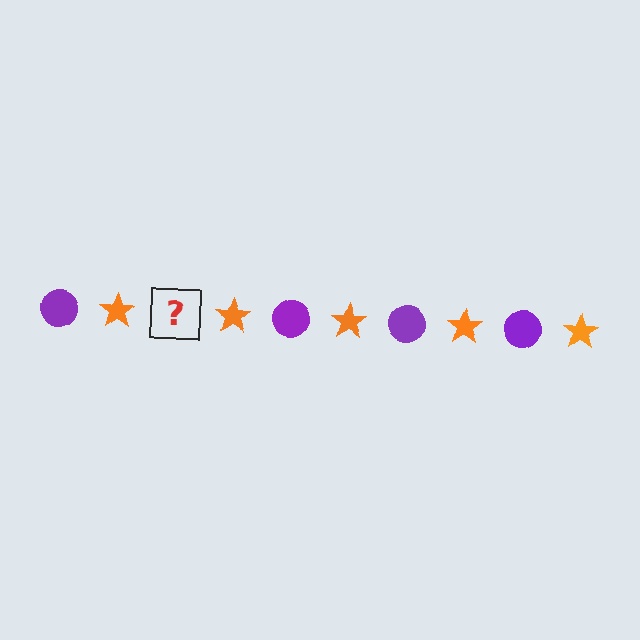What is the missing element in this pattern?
The missing element is a purple circle.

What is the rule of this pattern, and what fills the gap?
The rule is that the pattern alternates between purple circle and orange star. The gap should be filled with a purple circle.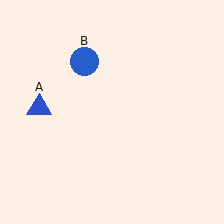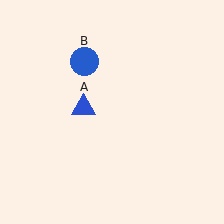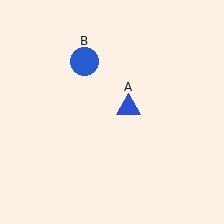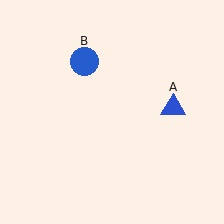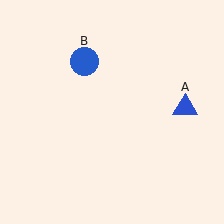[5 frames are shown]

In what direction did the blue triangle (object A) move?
The blue triangle (object A) moved right.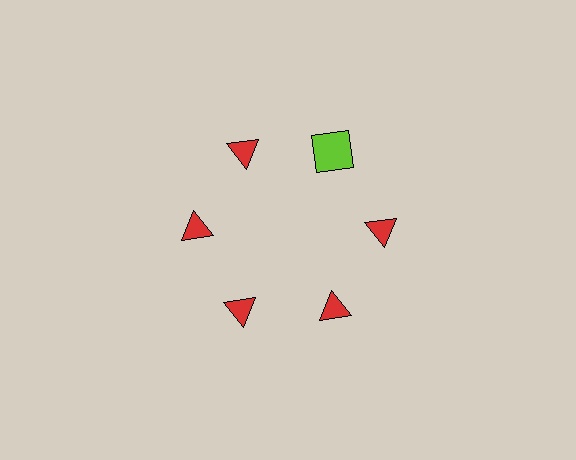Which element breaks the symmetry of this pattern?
The lime square at roughly the 1 o'clock position breaks the symmetry. All other shapes are red triangles.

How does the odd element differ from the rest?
It differs in both color (lime instead of red) and shape (square instead of triangle).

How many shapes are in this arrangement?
There are 6 shapes arranged in a ring pattern.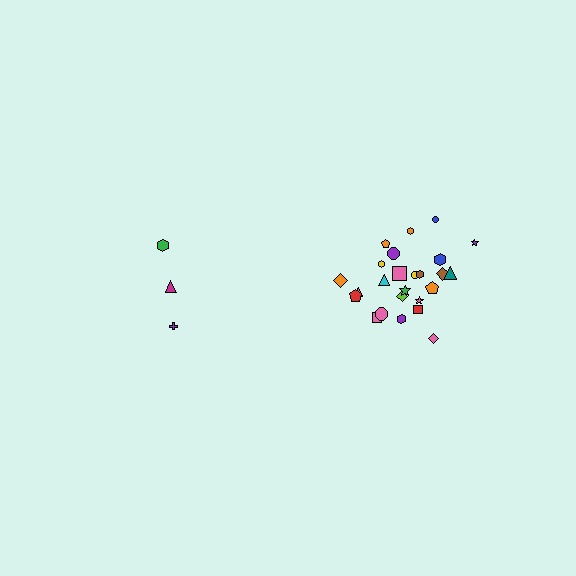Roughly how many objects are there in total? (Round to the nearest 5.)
Roughly 30 objects in total.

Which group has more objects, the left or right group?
The right group.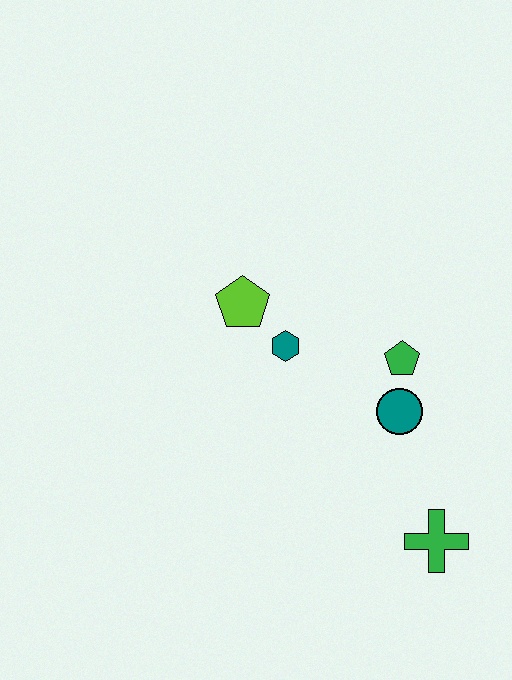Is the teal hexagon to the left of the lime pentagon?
No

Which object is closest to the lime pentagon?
The teal hexagon is closest to the lime pentagon.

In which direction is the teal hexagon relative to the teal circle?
The teal hexagon is to the left of the teal circle.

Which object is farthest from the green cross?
The lime pentagon is farthest from the green cross.